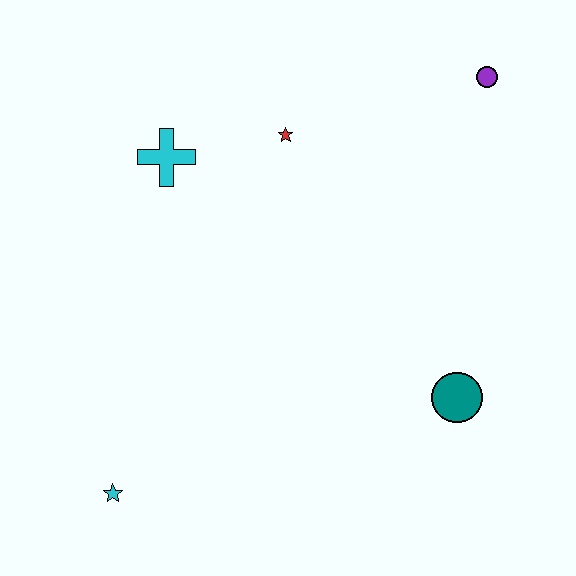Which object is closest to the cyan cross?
The red star is closest to the cyan cross.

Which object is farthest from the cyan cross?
The teal circle is farthest from the cyan cross.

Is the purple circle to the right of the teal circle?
Yes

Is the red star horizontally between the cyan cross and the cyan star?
No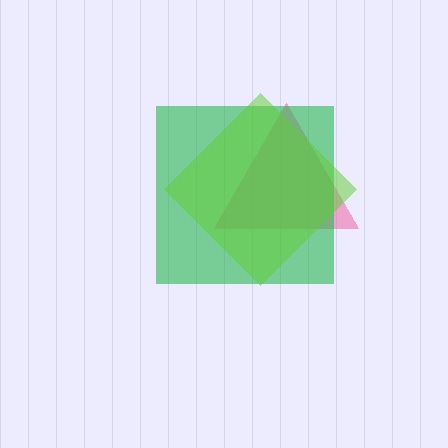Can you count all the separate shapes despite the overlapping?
Yes, there are 3 separate shapes.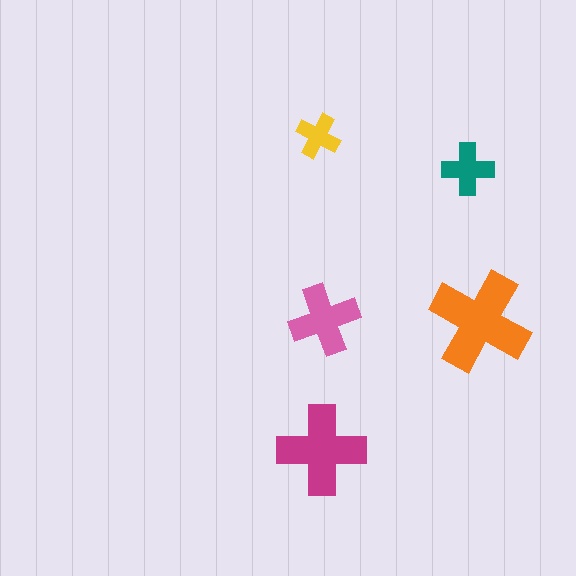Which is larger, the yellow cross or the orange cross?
The orange one.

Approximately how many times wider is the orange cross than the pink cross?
About 1.5 times wider.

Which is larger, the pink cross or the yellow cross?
The pink one.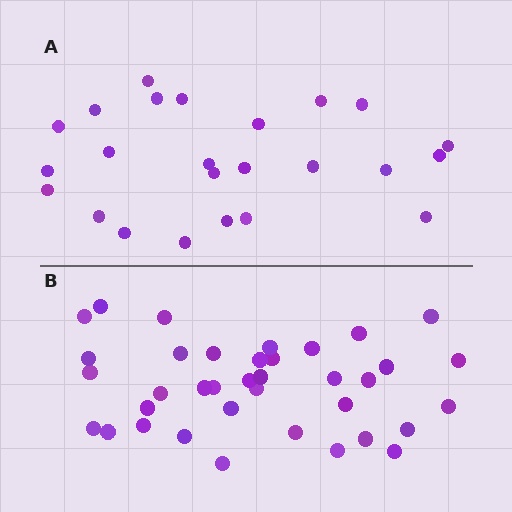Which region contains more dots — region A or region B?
Region B (the bottom region) has more dots.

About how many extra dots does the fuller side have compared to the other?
Region B has approximately 15 more dots than region A.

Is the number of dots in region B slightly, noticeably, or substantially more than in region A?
Region B has substantially more. The ratio is roughly 1.5 to 1.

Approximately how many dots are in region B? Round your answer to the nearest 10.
About 40 dots. (The exact count is 37, which rounds to 40.)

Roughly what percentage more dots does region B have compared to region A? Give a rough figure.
About 55% more.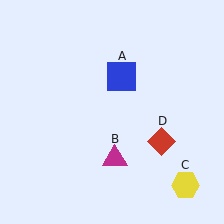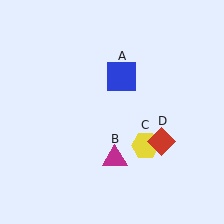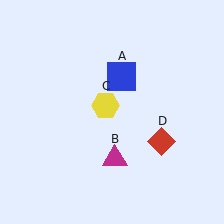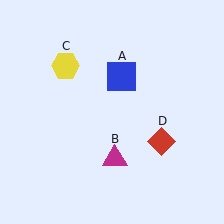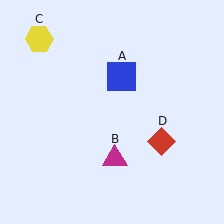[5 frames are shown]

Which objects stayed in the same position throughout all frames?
Blue square (object A) and magenta triangle (object B) and red diamond (object D) remained stationary.